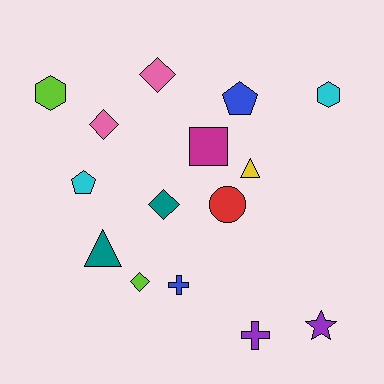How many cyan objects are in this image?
There are 2 cyan objects.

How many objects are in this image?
There are 15 objects.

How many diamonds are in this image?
There are 4 diamonds.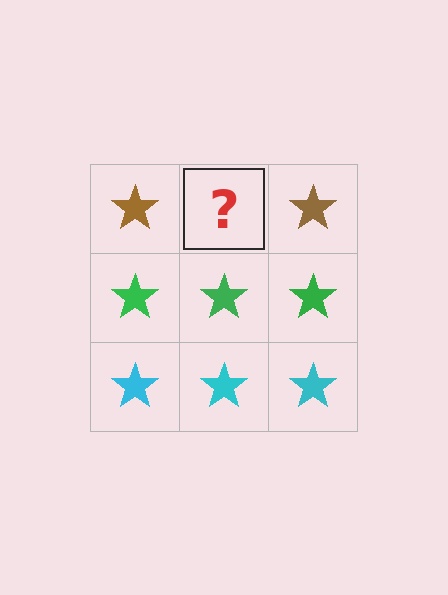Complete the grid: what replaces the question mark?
The question mark should be replaced with a brown star.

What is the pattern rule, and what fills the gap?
The rule is that each row has a consistent color. The gap should be filled with a brown star.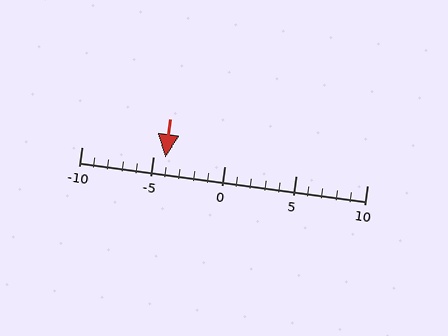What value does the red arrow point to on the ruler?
The red arrow points to approximately -4.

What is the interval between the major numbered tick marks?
The major tick marks are spaced 5 units apart.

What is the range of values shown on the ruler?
The ruler shows values from -10 to 10.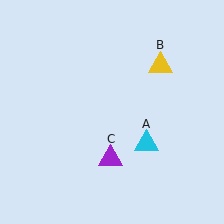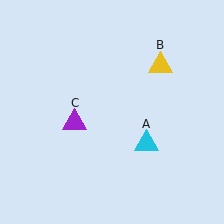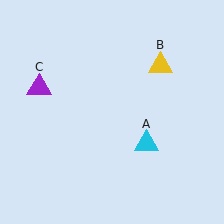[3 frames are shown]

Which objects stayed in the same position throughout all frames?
Cyan triangle (object A) and yellow triangle (object B) remained stationary.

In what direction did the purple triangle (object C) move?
The purple triangle (object C) moved up and to the left.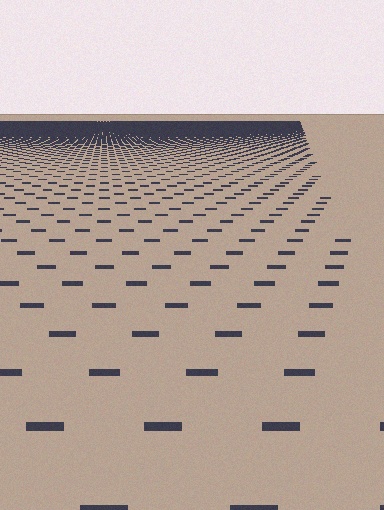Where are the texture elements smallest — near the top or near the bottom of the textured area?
Near the top.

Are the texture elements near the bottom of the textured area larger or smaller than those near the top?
Larger. Near the bottom, elements are closer to the viewer and appear at a bigger on-screen size.